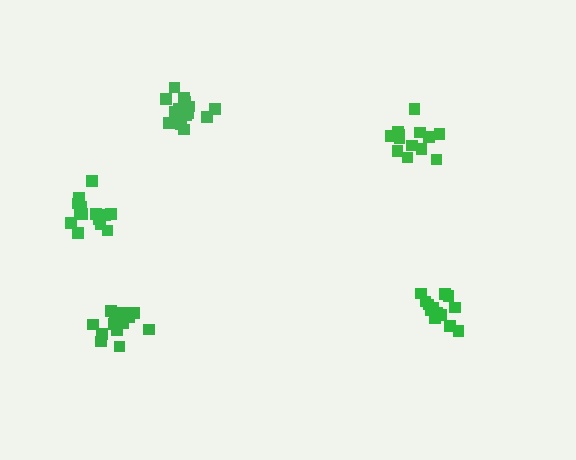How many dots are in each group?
Group 1: 17 dots, Group 2: 16 dots, Group 3: 13 dots, Group 4: 13 dots, Group 5: 14 dots (73 total).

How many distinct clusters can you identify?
There are 5 distinct clusters.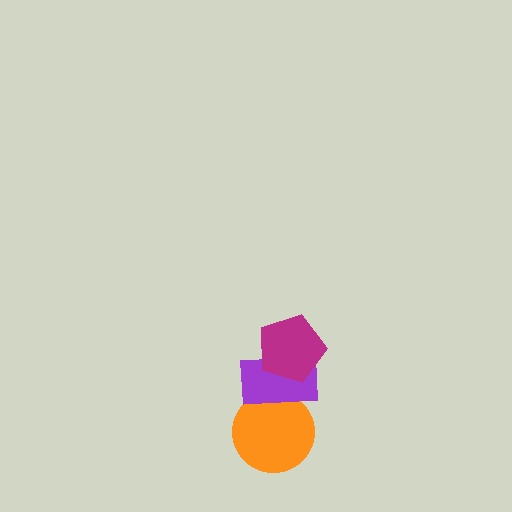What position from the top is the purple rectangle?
The purple rectangle is 2nd from the top.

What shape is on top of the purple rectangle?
The magenta pentagon is on top of the purple rectangle.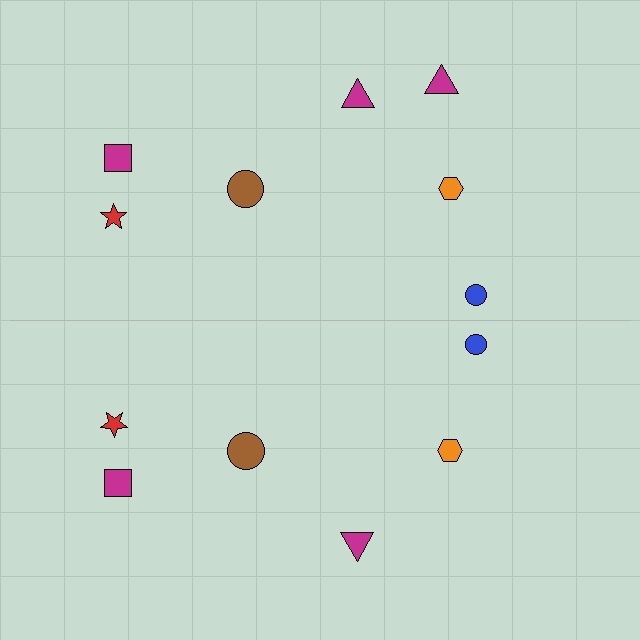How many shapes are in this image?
There are 13 shapes in this image.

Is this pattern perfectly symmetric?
No, the pattern is not perfectly symmetric. A magenta triangle is missing from the bottom side.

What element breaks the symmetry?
A magenta triangle is missing from the bottom side.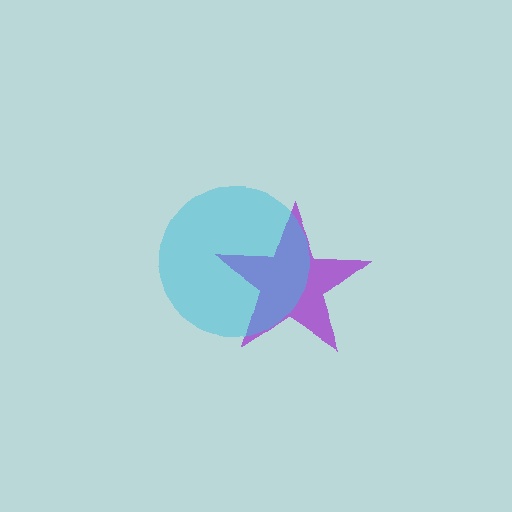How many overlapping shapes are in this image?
There are 2 overlapping shapes in the image.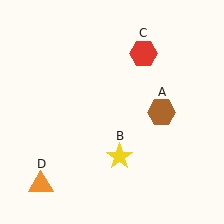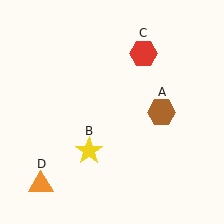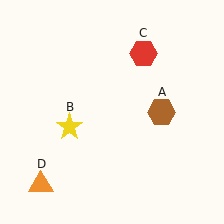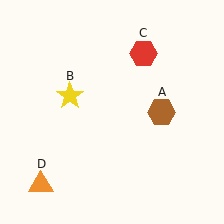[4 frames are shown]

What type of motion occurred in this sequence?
The yellow star (object B) rotated clockwise around the center of the scene.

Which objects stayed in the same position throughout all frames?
Brown hexagon (object A) and red hexagon (object C) and orange triangle (object D) remained stationary.